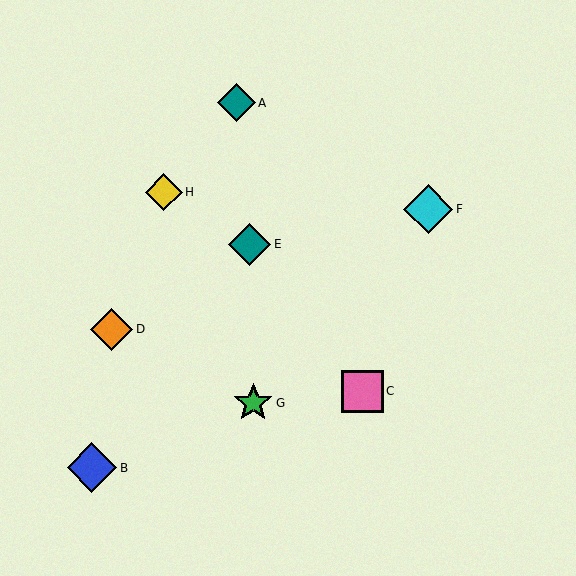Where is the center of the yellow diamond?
The center of the yellow diamond is at (164, 192).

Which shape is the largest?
The blue diamond (labeled B) is the largest.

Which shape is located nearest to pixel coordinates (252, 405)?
The green star (labeled G) at (253, 403) is nearest to that location.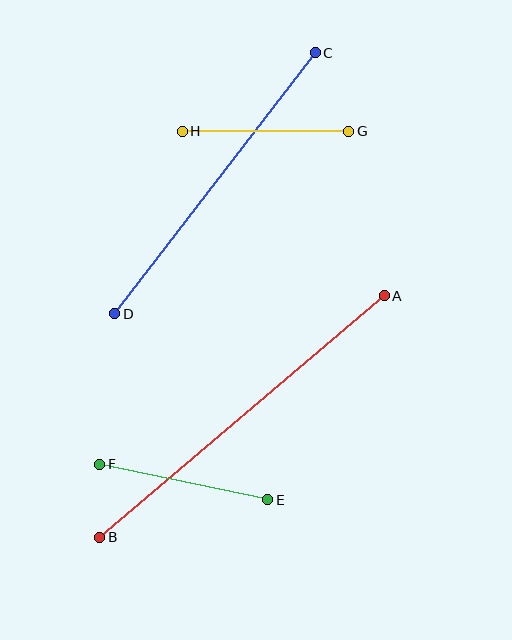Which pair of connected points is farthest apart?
Points A and B are farthest apart.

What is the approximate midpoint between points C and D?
The midpoint is at approximately (215, 183) pixels.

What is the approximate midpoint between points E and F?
The midpoint is at approximately (184, 482) pixels.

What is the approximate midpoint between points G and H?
The midpoint is at approximately (265, 131) pixels.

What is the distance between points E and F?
The distance is approximately 172 pixels.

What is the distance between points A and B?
The distance is approximately 373 pixels.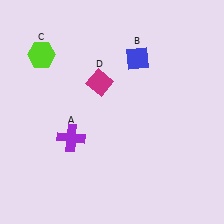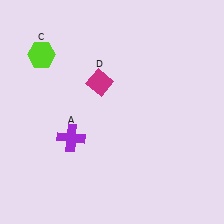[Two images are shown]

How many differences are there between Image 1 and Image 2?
There is 1 difference between the two images.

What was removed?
The blue diamond (B) was removed in Image 2.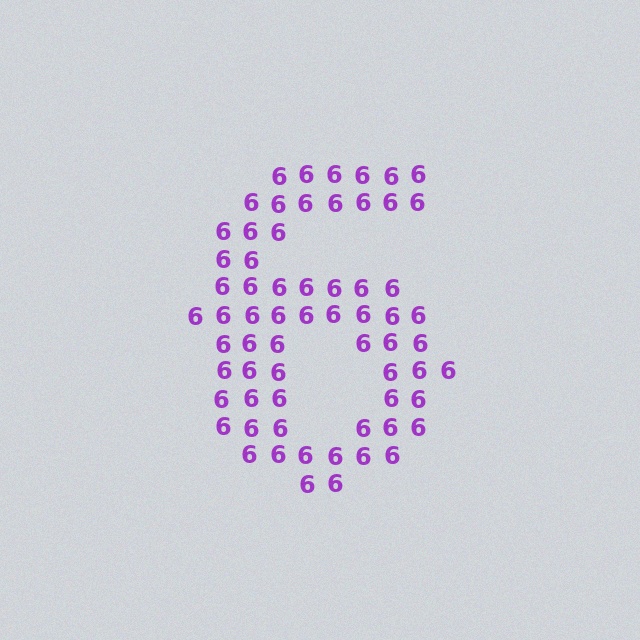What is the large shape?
The large shape is the digit 6.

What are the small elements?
The small elements are digit 6's.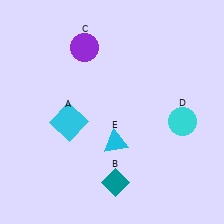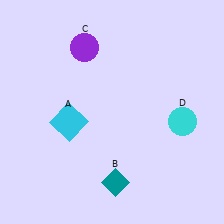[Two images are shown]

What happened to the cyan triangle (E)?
The cyan triangle (E) was removed in Image 2. It was in the bottom-right area of Image 1.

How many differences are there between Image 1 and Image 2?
There is 1 difference between the two images.